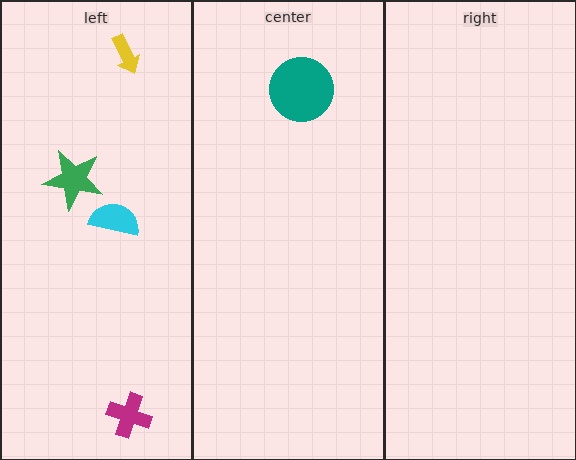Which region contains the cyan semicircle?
The left region.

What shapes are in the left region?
The cyan semicircle, the magenta cross, the green star, the yellow arrow.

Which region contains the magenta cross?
The left region.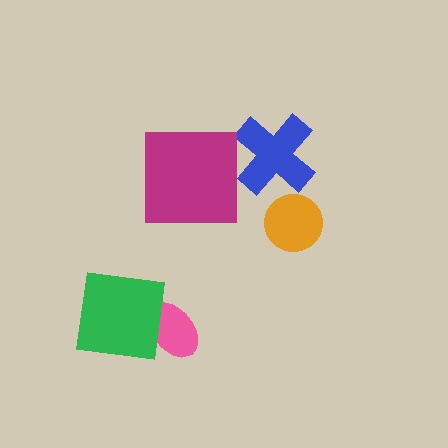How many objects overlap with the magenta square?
0 objects overlap with the magenta square.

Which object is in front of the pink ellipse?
The green square is in front of the pink ellipse.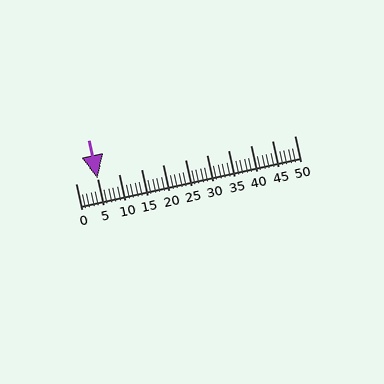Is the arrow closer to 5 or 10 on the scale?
The arrow is closer to 5.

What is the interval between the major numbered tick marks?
The major tick marks are spaced 5 units apart.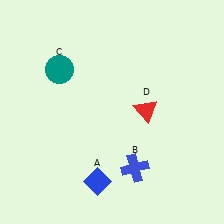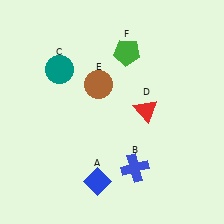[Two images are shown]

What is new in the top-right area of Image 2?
A green pentagon (F) was added in the top-right area of Image 2.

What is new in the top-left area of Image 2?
A brown circle (E) was added in the top-left area of Image 2.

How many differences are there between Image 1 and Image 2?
There are 2 differences between the two images.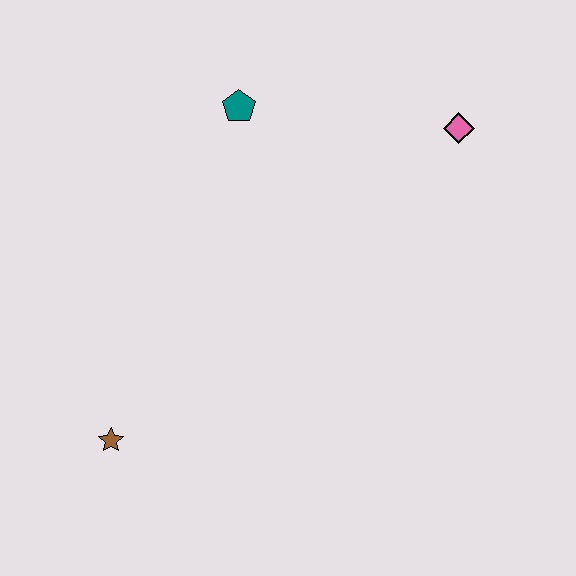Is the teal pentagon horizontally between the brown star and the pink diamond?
Yes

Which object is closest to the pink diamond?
The teal pentagon is closest to the pink diamond.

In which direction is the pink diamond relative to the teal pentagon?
The pink diamond is to the right of the teal pentagon.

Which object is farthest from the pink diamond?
The brown star is farthest from the pink diamond.